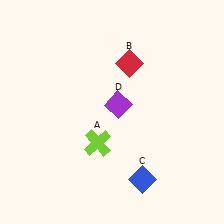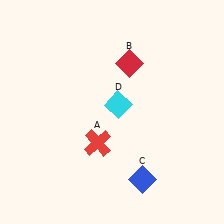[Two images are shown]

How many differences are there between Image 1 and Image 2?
There are 2 differences between the two images.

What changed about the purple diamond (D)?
In Image 1, D is purple. In Image 2, it changed to cyan.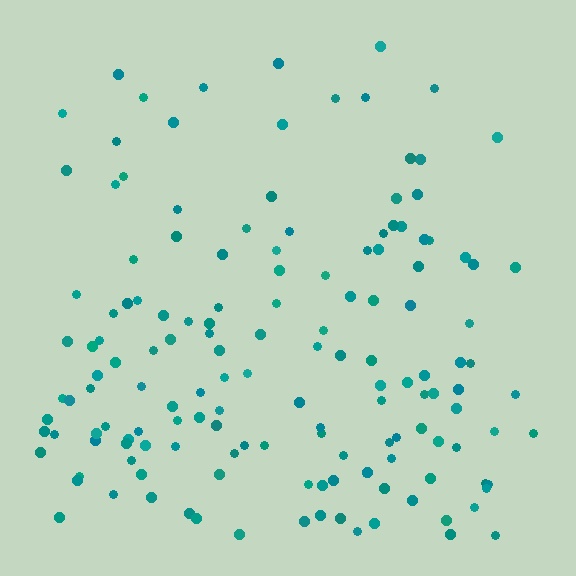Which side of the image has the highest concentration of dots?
The bottom.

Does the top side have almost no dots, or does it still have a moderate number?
Still a moderate number, just noticeably fewer than the bottom.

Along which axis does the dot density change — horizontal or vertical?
Vertical.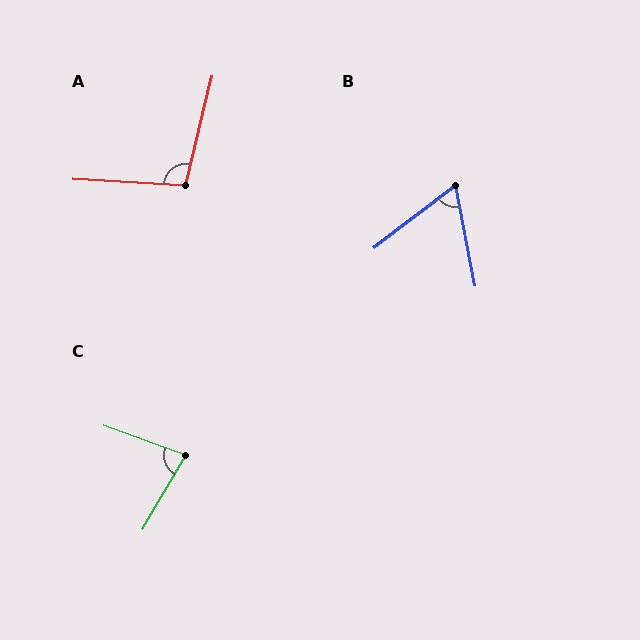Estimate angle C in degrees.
Approximately 80 degrees.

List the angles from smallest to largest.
B (64°), C (80°), A (101°).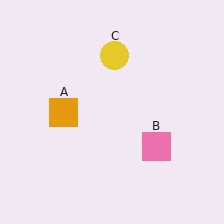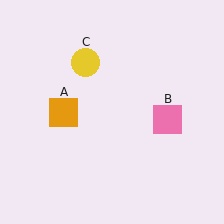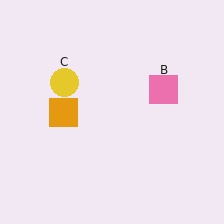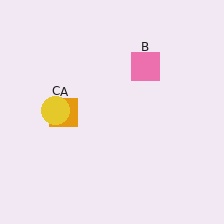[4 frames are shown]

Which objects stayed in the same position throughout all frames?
Orange square (object A) remained stationary.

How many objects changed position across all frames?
2 objects changed position: pink square (object B), yellow circle (object C).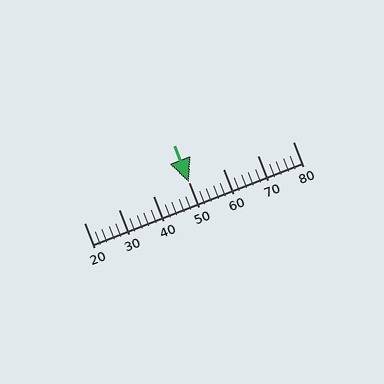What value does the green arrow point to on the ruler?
The green arrow points to approximately 50.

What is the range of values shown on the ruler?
The ruler shows values from 20 to 80.